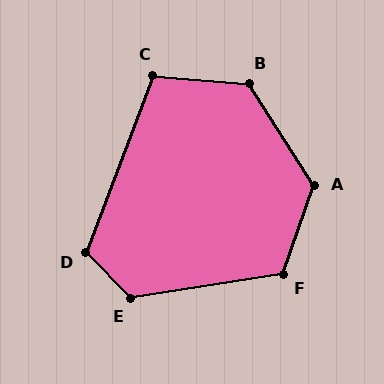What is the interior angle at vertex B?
Approximately 127 degrees (obtuse).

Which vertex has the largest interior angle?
A, at approximately 128 degrees.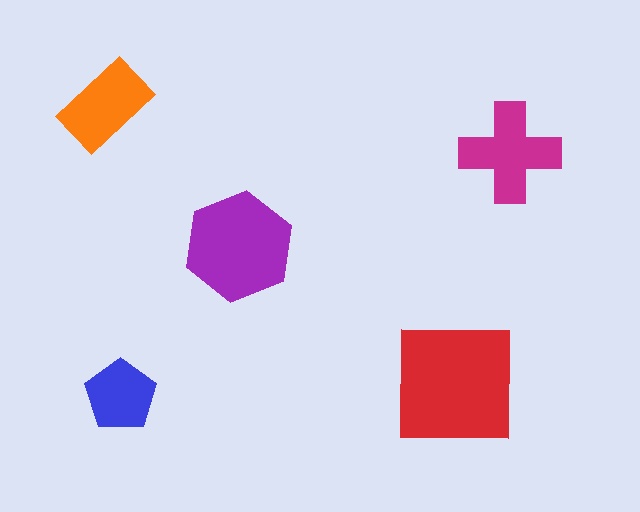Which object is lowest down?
The blue pentagon is bottommost.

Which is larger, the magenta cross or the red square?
The red square.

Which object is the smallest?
The blue pentagon.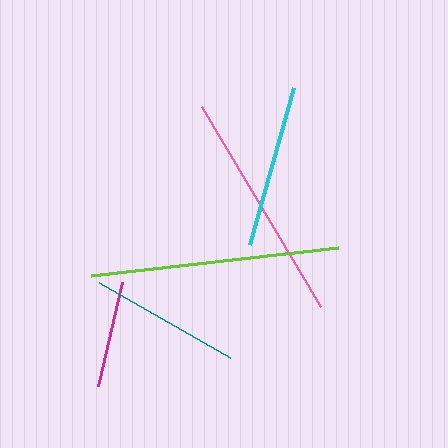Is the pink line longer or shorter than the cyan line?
The pink line is longer than the cyan line.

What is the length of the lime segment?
The lime segment is approximately 249 pixels long.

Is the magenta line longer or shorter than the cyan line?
The cyan line is longer than the magenta line.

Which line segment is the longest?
The lime line is the longest at approximately 249 pixels.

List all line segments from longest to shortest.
From longest to shortest: lime, pink, cyan, teal, magenta.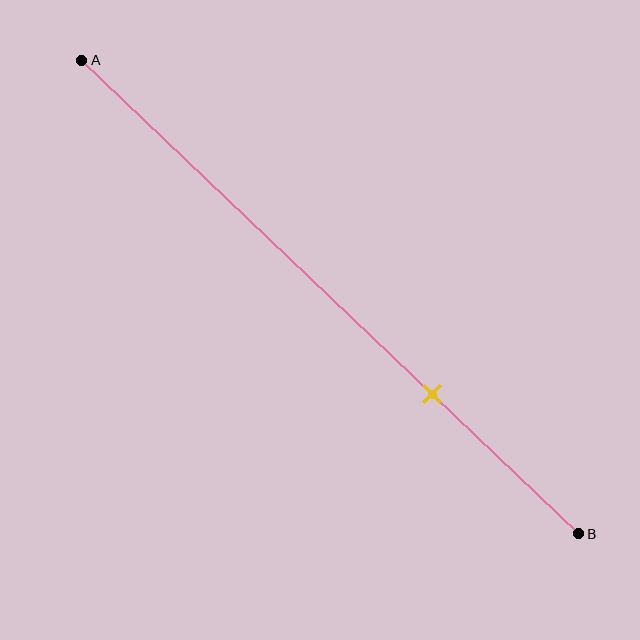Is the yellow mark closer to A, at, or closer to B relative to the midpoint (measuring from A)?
The yellow mark is closer to point B than the midpoint of segment AB.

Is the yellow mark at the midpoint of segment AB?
No, the mark is at about 70% from A, not at the 50% midpoint.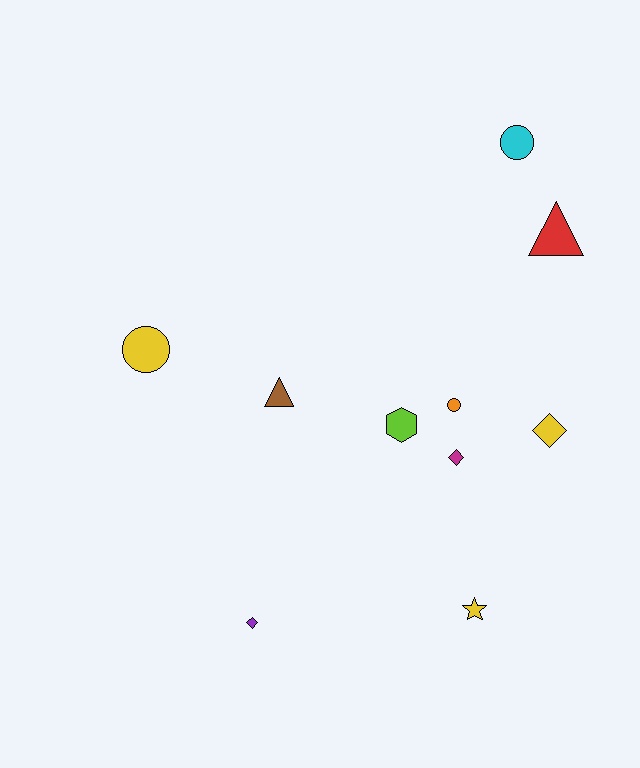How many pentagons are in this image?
There are no pentagons.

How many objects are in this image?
There are 10 objects.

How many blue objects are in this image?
There are no blue objects.